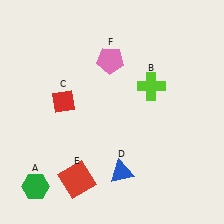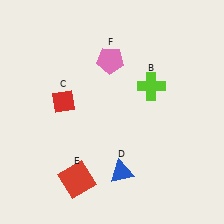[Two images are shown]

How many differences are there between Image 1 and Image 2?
There is 1 difference between the two images.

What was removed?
The green hexagon (A) was removed in Image 2.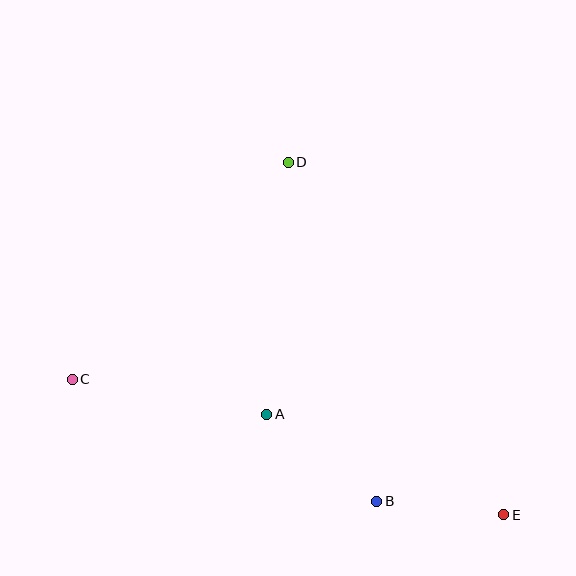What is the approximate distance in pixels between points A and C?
The distance between A and C is approximately 198 pixels.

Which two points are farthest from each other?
Points C and E are farthest from each other.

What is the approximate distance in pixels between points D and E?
The distance between D and E is approximately 413 pixels.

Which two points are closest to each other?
Points B and E are closest to each other.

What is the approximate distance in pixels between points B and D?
The distance between B and D is approximately 350 pixels.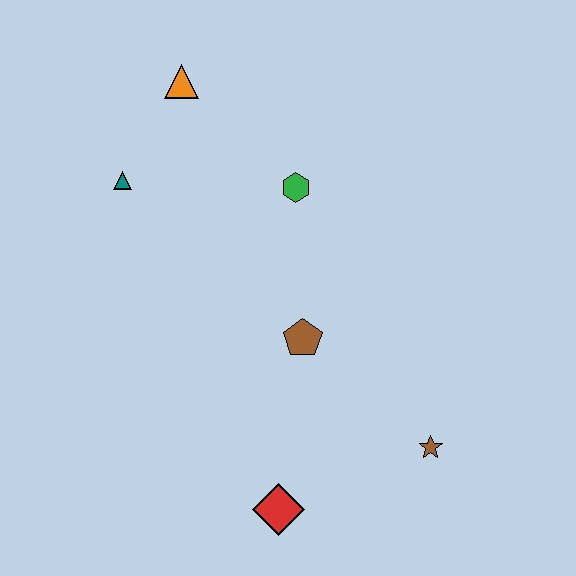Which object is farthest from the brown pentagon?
The orange triangle is farthest from the brown pentagon.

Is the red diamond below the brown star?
Yes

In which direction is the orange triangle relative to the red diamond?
The orange triangle is above the red diamond.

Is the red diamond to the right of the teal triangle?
Yes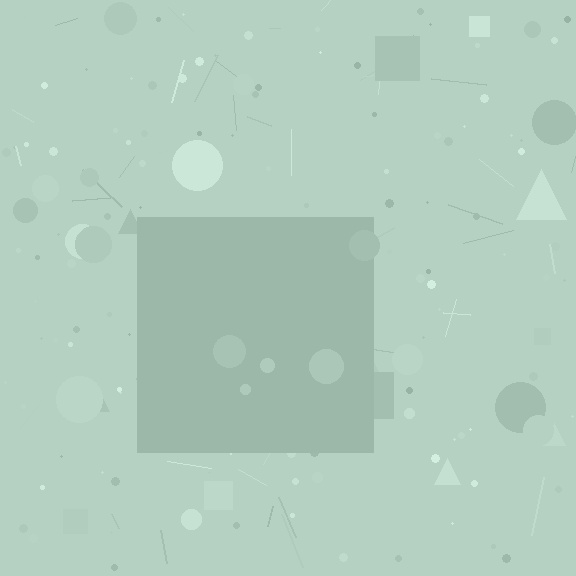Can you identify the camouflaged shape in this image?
The camouflaged shape is a square.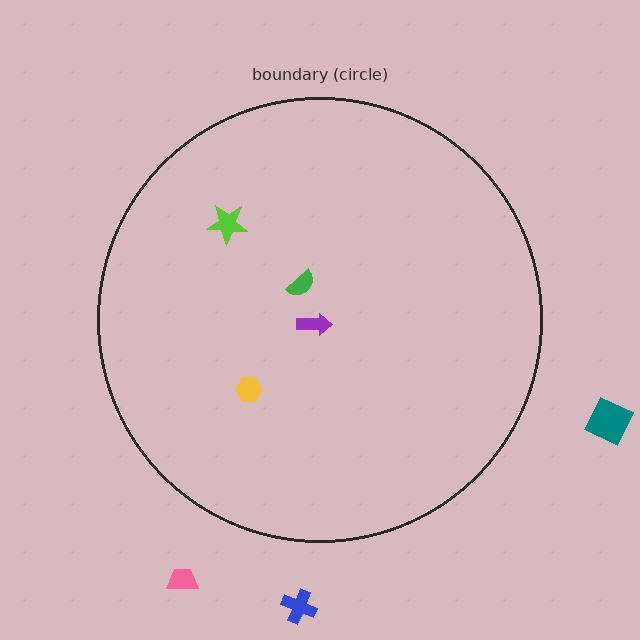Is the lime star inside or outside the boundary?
Inside.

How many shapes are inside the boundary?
4 inside, 3 outside.